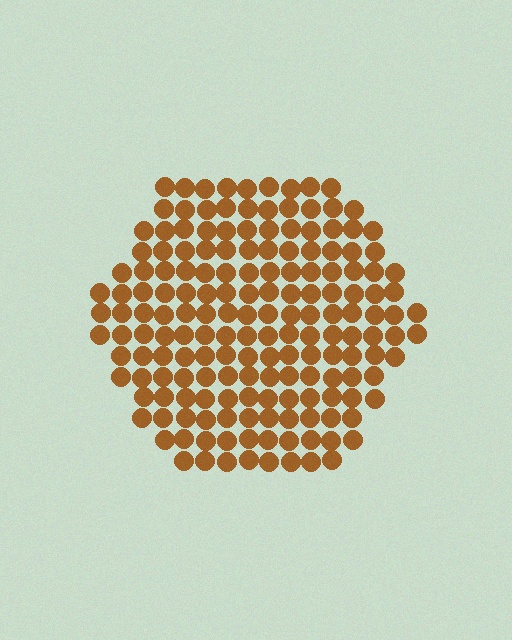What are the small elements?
The small elements are circles.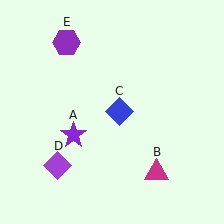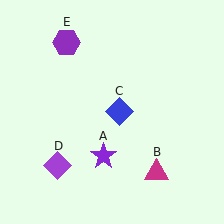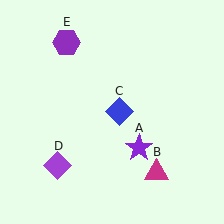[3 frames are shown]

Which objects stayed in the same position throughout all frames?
Magenta triangle (object B) and blue diamond (object C) and purple diamond (object D) and purple hexagon (object E) remained stationary.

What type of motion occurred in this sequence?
The purple star (object A) rotated counterclockwise around the center of the scene.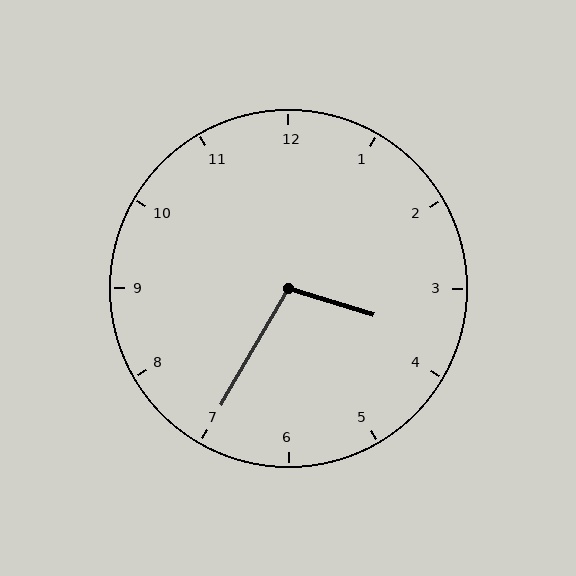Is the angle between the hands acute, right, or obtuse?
It is obtuse.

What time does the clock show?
3:35.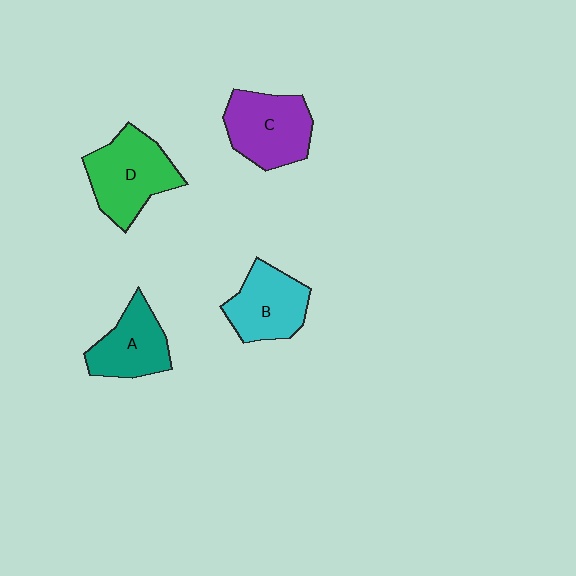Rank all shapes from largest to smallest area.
From largest to smallest: D (green), C (purple), B (cyan), A (teal).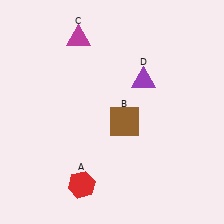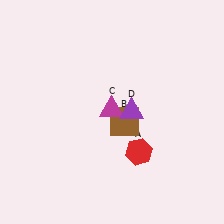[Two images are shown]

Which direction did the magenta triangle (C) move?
The magenta triangle (C) moved down.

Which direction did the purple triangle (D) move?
The purple triangle (D) moved down.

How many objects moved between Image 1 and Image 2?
3 objects moved between the two images.